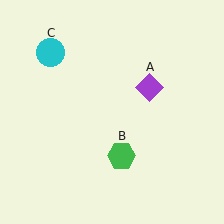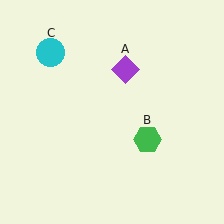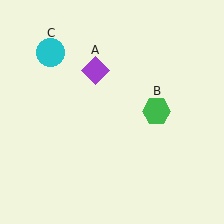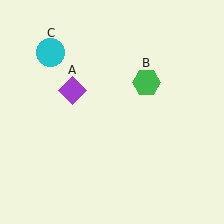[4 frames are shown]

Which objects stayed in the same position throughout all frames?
Cyan circle (object C) remained stationary.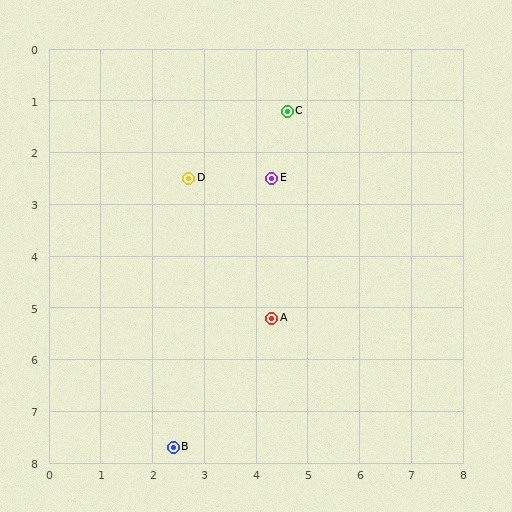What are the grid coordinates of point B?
Point B is at approximately (2.4, 7.7).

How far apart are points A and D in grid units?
Points A and D are about 3.1 grid units apart.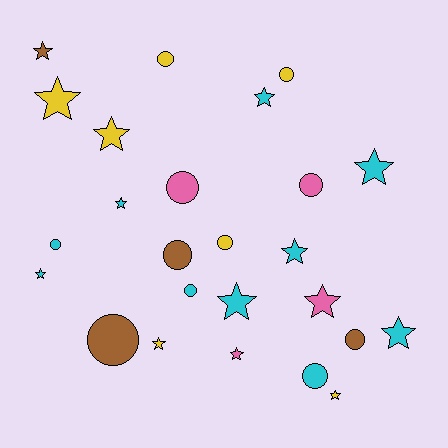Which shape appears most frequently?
Star, with 14 objects.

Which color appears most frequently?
Cyan, with 10 objects.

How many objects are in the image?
There are 25 objects.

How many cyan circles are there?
There are 3 cyan circles.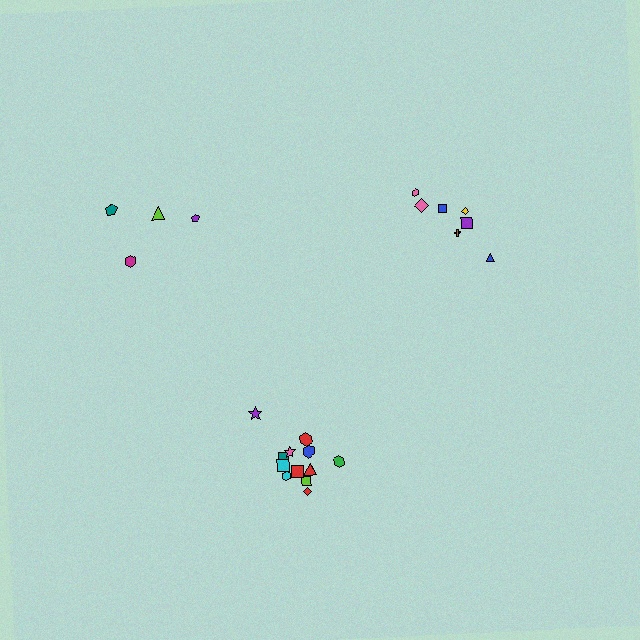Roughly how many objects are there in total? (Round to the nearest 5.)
Roughly 25 objects in total.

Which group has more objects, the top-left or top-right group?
The top-right group.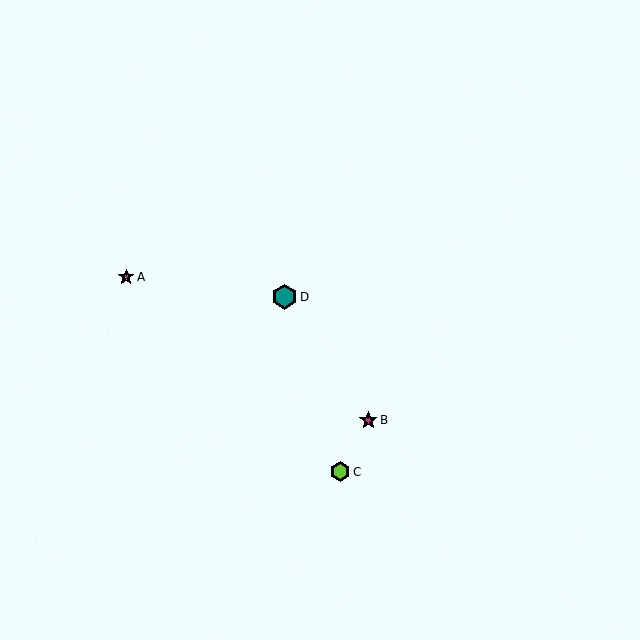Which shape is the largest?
The teal hexagon (labeled D) is the largest.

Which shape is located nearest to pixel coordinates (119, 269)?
The magenta star (labeled A) at (126, 277) is nearest to that location.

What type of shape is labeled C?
Shape C is a lime hexagon.